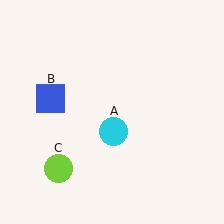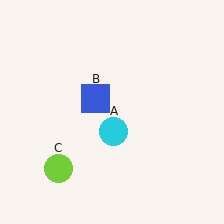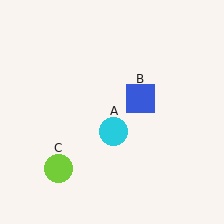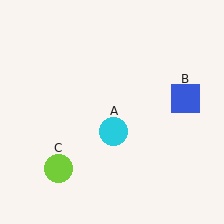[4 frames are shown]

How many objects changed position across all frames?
1 object changed position: blue square (object B).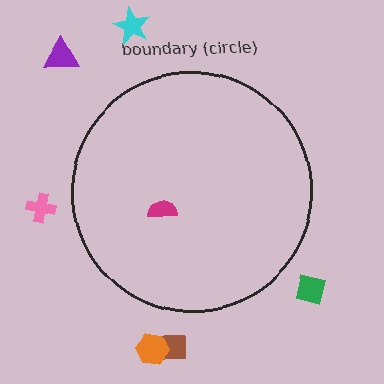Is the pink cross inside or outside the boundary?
Outside.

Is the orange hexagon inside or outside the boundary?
Outside.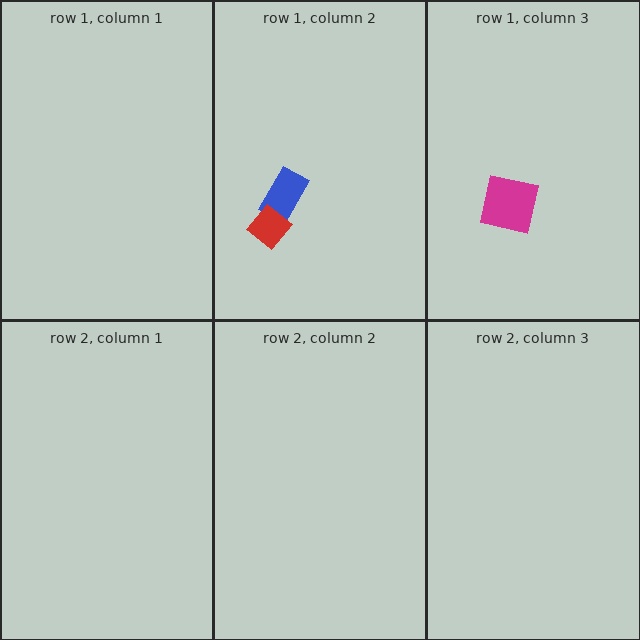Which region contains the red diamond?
The row 1, column 2 region.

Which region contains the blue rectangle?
The row 1, column 2 region.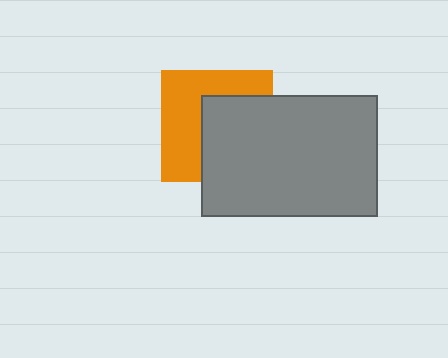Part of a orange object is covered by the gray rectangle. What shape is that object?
It is a square.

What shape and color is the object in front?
The object in front is a gray rectangle.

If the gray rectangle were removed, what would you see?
You would see the complete orange square.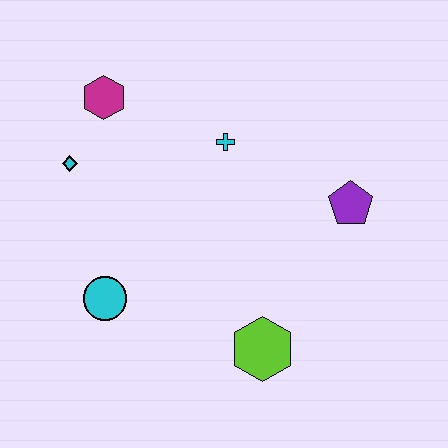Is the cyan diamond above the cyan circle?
Yes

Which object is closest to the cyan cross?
The magenta hexagon is closest to the cyan cross.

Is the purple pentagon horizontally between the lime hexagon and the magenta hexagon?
No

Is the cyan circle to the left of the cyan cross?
Yes